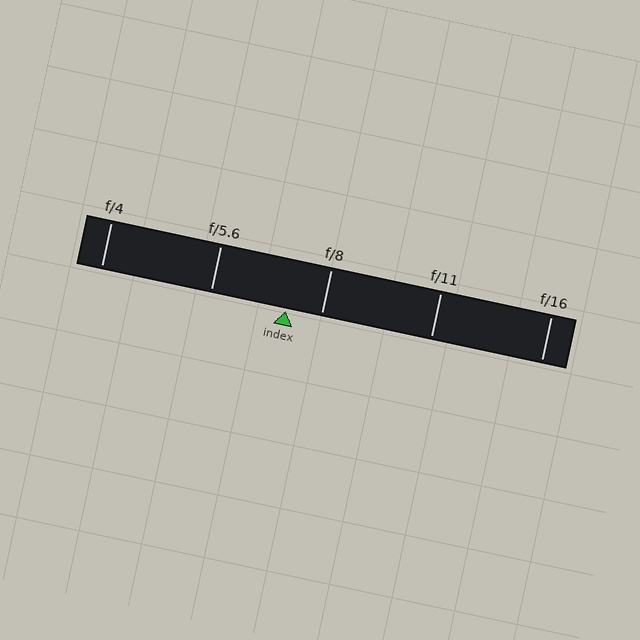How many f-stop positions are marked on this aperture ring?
There are 5 f-stop positions marked.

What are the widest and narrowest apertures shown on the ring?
The widest aperture shown is f/4 and the narrowest is f/16.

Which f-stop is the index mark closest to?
The index mark is closest to f/8.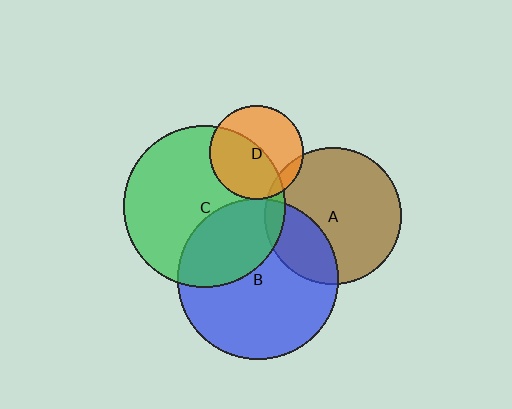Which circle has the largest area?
Circle C (green).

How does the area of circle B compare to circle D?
Approximately 2.9 times.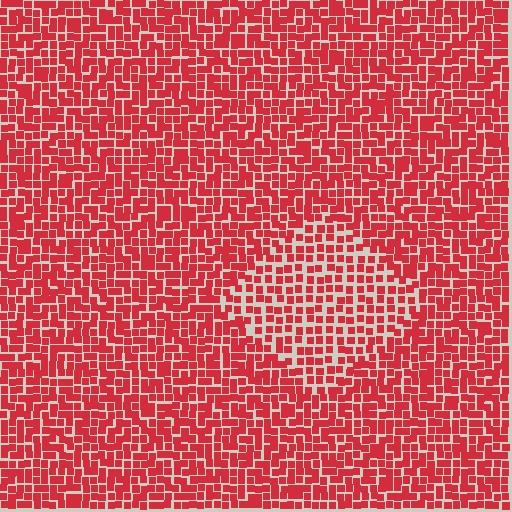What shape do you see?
I see a diamond.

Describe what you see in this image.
The image contains small red elements arranged at two different densities. A diamond-shaped region is visible where the elements are less densely packed than the surrounding area.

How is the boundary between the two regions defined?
The boundary is defined by a change in element density (approximately 1.5x ratio). All elements are the same color, size, and shape.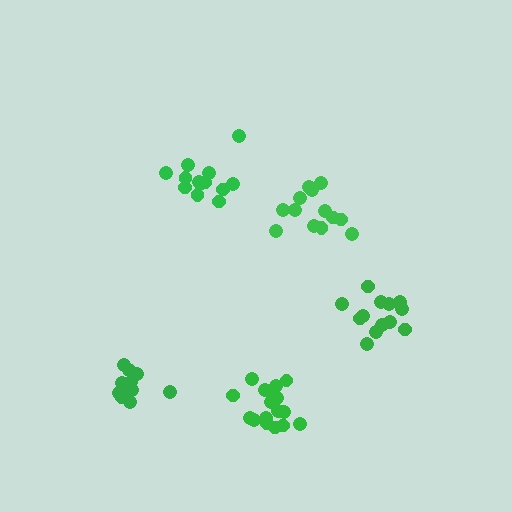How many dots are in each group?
Group 1: 13 dots, Group 2: 17 dots, Group 3: 13 dots, Group 4: 12 dots, Group 5: 13 dots (68 total).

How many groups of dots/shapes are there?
There are 5 groups.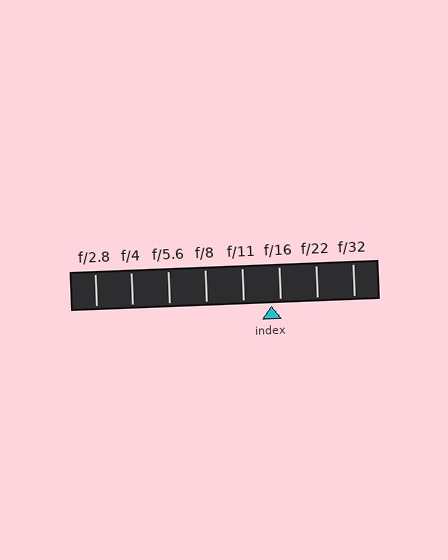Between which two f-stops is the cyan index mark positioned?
The index mark is between f/11 and f/16.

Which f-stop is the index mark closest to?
The index mark is closest to f/16.